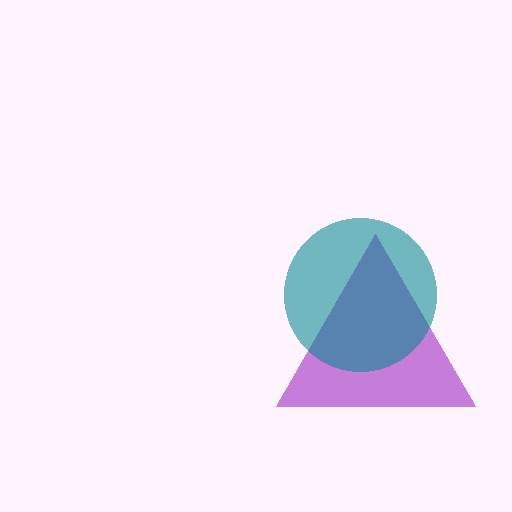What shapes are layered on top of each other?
The layered shapes are: a purple triangle, a teal circle.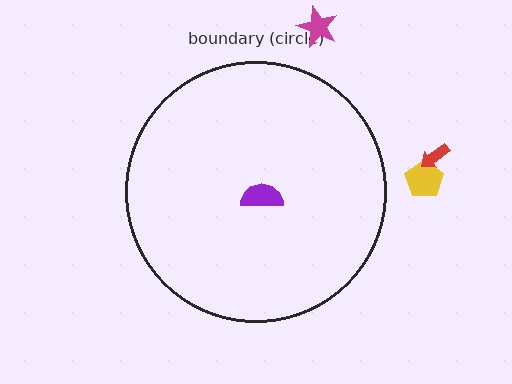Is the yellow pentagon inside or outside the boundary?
Outside.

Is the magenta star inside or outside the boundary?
Outside.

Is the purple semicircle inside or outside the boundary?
Inside.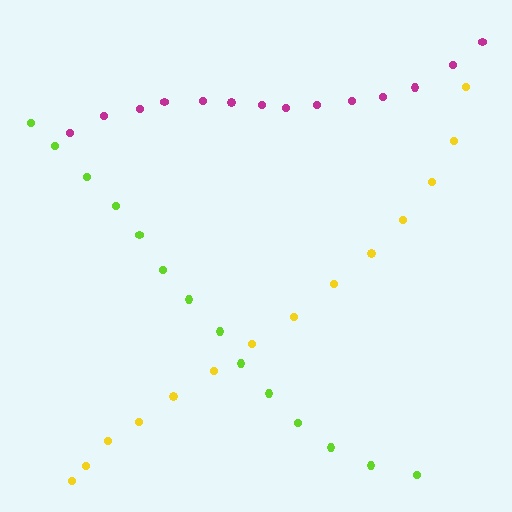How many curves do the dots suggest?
There are 3 distinct paths.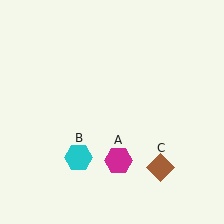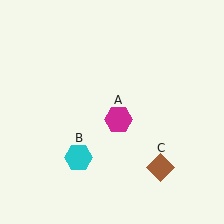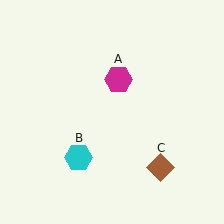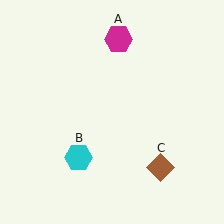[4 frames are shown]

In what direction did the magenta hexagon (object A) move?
The magenta hexagon (object A) moved up.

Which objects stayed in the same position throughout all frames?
Cyan hexagon (object B) and brown diamond (object C) remained stationary.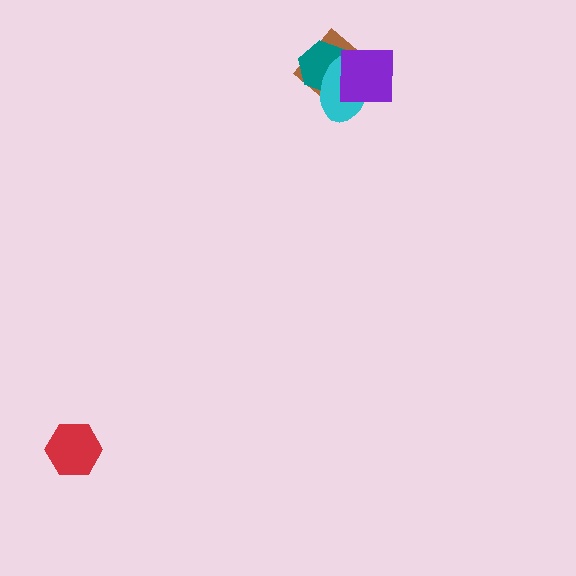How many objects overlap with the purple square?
3 objects overlap with the purple square.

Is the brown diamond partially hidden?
Yes, it is partially covered by another shape.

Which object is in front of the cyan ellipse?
The purple square is in front of the cyan ellipse.